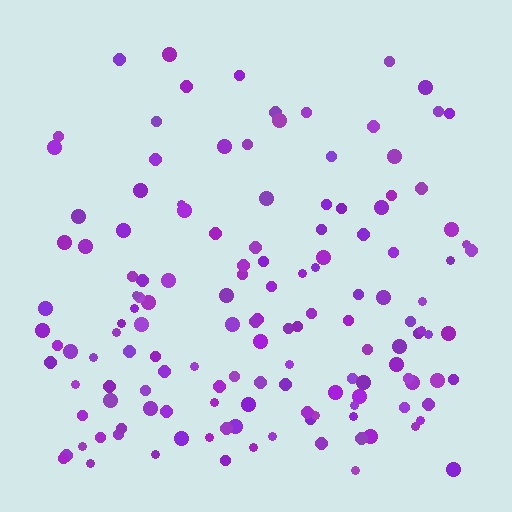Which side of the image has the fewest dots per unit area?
The top.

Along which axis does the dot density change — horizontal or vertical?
Vertical.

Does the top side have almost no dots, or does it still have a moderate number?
Still a moderate number, just noticeably fewer than the bottom.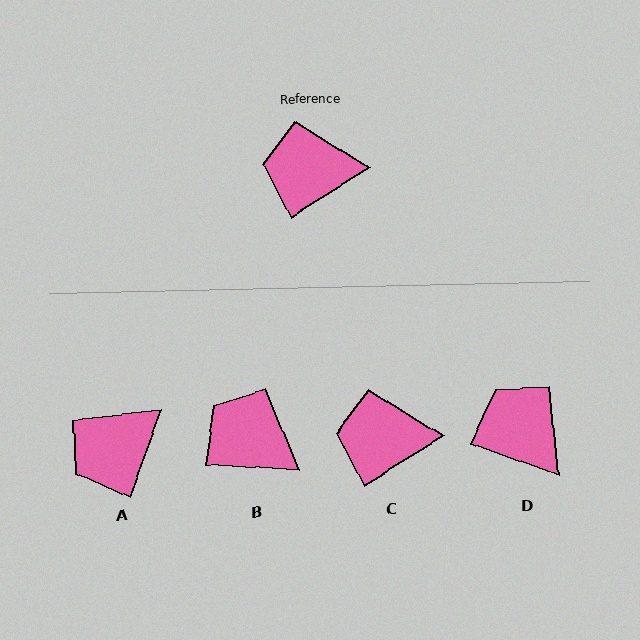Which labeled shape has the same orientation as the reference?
C.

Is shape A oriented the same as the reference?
No, it is off by about 39 degrees.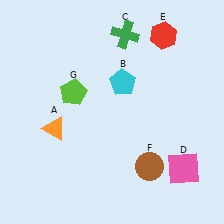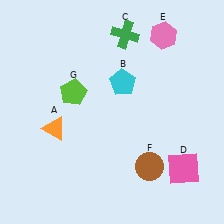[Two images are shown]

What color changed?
The hexagon (E) changed from red in Image 1 to pink in Image 2.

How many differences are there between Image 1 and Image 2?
There is 1 difference between the two images.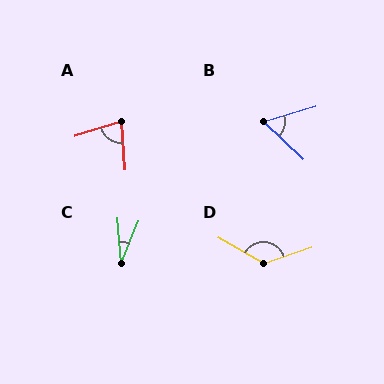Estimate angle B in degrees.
Approximately 60 degrees.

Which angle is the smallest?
C, at approximately 27 degrees.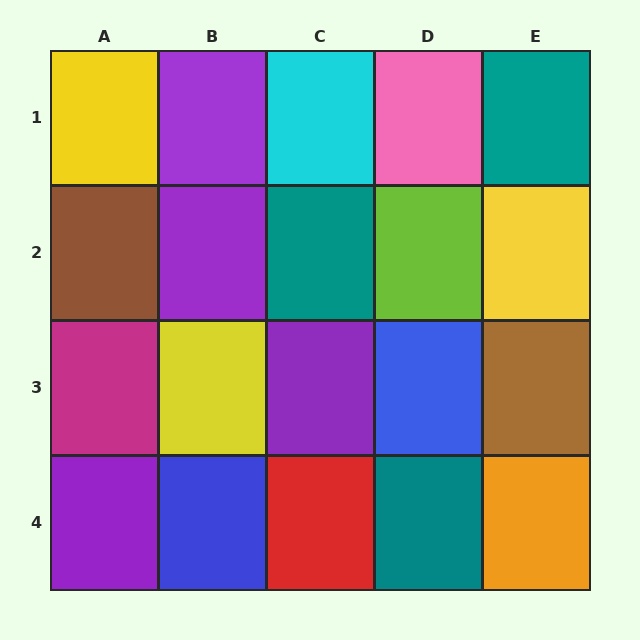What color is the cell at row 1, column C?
Cyan.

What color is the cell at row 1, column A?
Yellow.